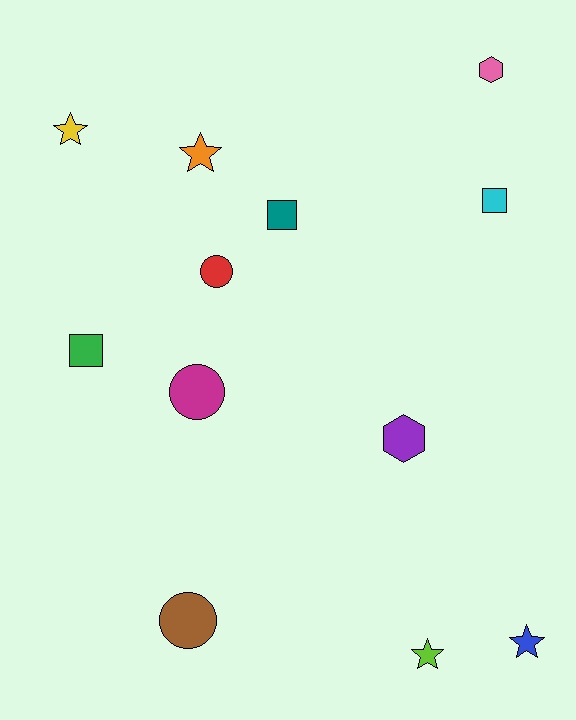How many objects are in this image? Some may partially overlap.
There are 12 objects.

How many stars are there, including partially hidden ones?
There are 4 stars.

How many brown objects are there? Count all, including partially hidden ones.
There is 1 brown object.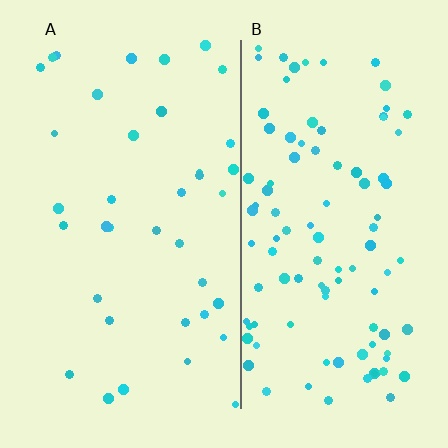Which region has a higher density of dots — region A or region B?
B (the right).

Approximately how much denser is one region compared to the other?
Approximately 2.7× — region B over region A.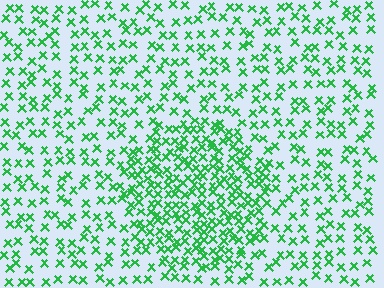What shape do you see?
I see a circle.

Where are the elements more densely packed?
The elements are more densely packed inside the circle boundary.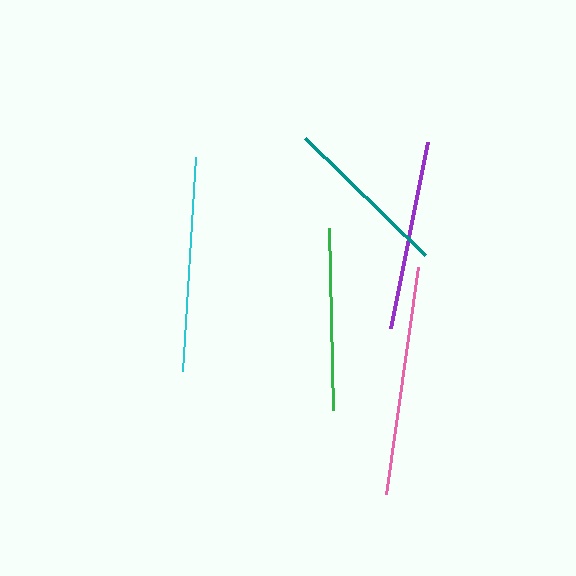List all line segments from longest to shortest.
From longest to shortest: pink, cyan, purple, green, teal.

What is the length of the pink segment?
The pink segment is approximately 230 pixels long.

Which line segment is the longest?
The pink line is the longest at approximately 230 pixels.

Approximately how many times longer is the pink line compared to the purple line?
The pink line is approximately 1.2 times the length of the purple line.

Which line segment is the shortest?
The teal line is the shortest at approximately 167 pixels.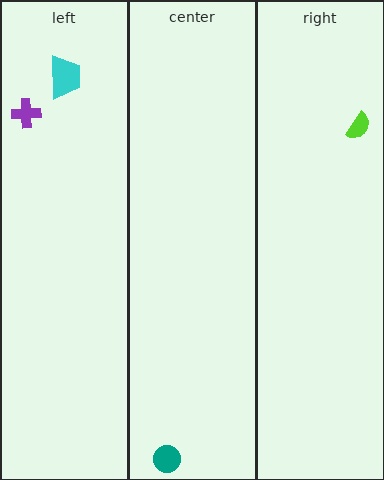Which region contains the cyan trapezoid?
The left region.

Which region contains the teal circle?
The center region.